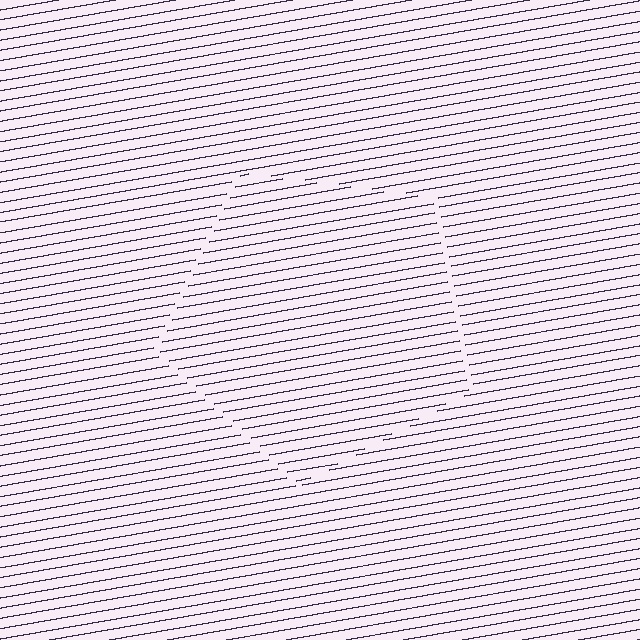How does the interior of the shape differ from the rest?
The interior of the shape contains the same grating, shifted by half a period — the contour is defined by the phase discontinuity where line-ends from the inner and outer gratings abut.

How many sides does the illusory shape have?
5 sides — the line-ends trace a pentagon.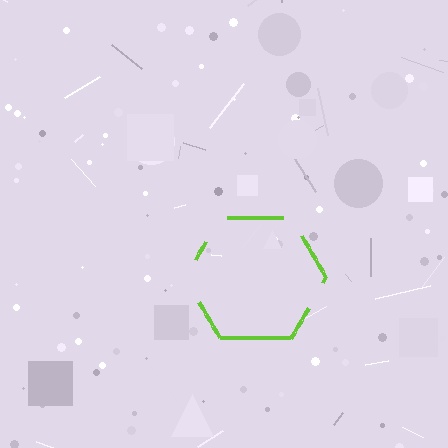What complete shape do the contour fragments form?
The contour fragments form a hexagon.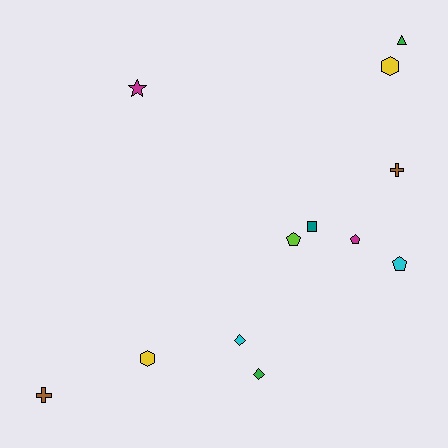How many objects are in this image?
There are 12 objects.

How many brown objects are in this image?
There are 2 brown objects.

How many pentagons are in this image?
There are 3 pentagons.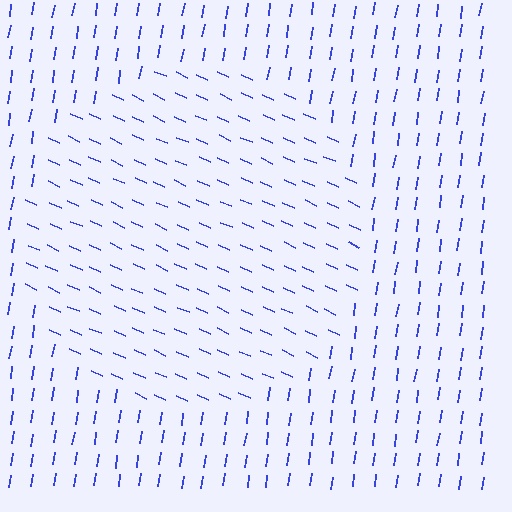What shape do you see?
I see a circle.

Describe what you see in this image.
The image is filled with small blue line segments. A circle region in the image has lines oriented differently from the surrounding lines, creating a visible texture boundary.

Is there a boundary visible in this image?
Yes, there is a texture boundary formed by a change in line orientation.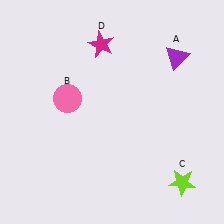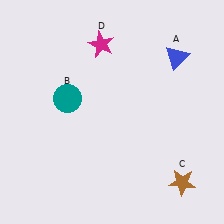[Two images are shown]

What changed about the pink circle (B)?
In Image 1, B is pink. In Image 2, it changed to teal.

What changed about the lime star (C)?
In Image 1, C is lime. In Image 2, it changed to brown.